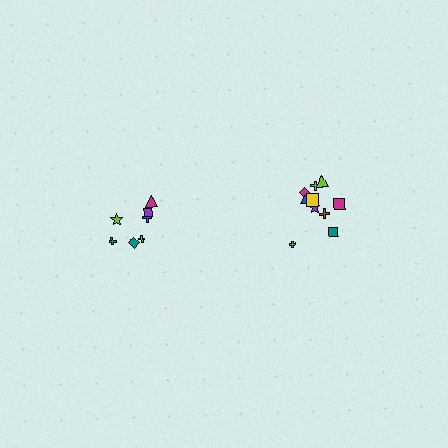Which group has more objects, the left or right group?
The right group.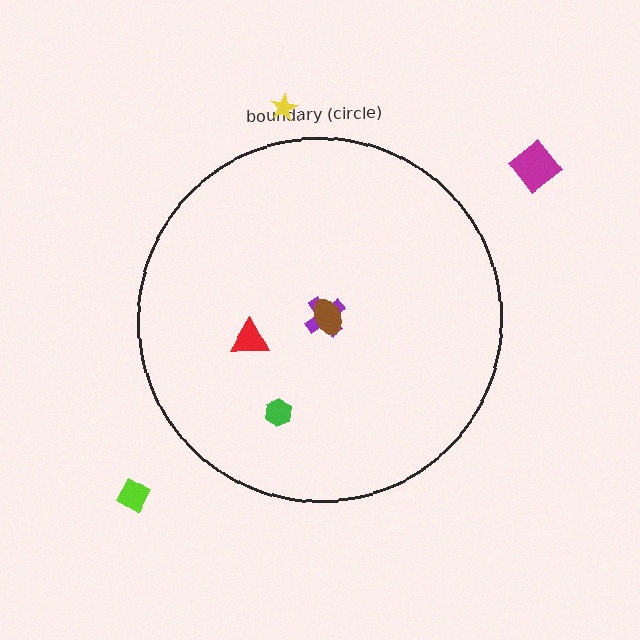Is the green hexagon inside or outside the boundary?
Inside.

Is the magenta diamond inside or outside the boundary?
Outside.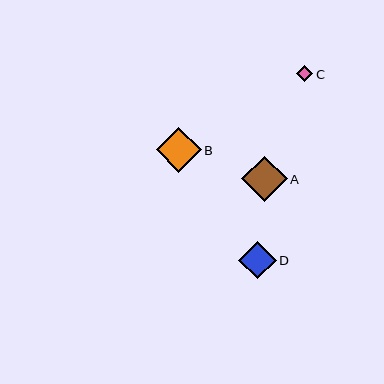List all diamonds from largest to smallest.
From largest to smallest: B, A, D, C.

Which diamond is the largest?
Diamond B is the largest with a size of approximately 45 pixels.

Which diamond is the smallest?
Diamond C is the smallest with a size of approximately 16 pixels.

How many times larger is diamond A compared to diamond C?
Diamond A is approximately 2.8 times the size of diamond C.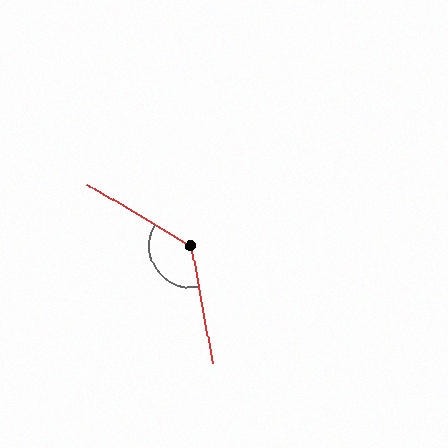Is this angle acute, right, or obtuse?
It is obtuse.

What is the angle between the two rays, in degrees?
Approximately 131 degrees.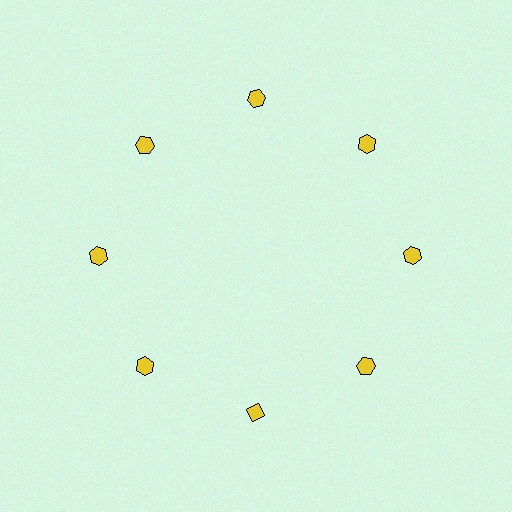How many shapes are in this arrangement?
There are 8 shapes arranged in a ring pattern.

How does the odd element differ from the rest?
It has a different shape: diamond instead of hexagon.